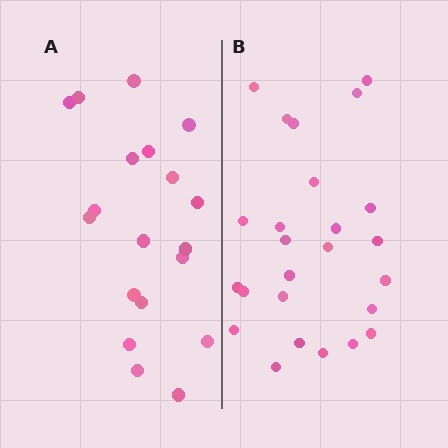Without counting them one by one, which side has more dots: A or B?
Region B (the right region) has more dots.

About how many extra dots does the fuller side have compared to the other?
Region B has about 6 more dots than region A.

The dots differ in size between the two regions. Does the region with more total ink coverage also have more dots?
No. Region A has more total ink coverage because its dots are larger, but region B actually contains more individual dots. Total area can be misleading — the number of items is what matters here.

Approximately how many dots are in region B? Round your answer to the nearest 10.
About 20 dots. (The exact count is 25, which rounds to 20.)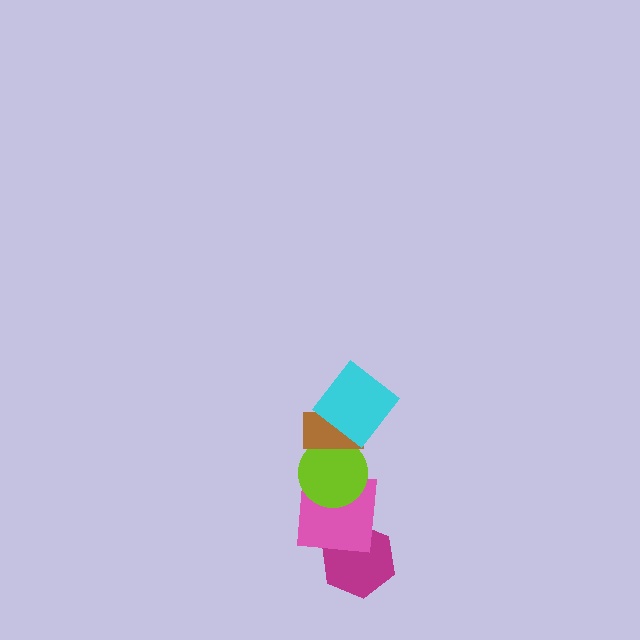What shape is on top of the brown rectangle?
The cyan diamond is on top of the brown rectangle.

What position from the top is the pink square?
The pink square is 4th from the top.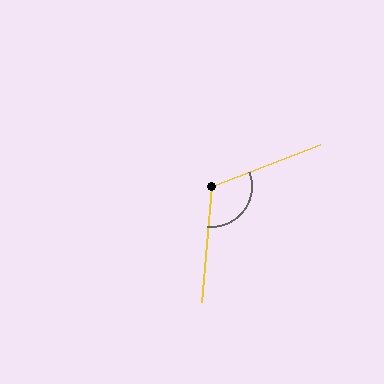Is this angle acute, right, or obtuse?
It is obtuse.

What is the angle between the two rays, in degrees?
Approximately 116 degrees.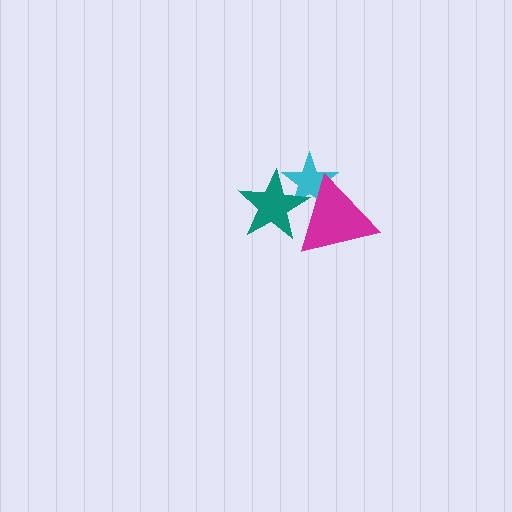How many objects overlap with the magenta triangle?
2 objects overlap with the magenta triangle.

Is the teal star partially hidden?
Yes, it is partially covered by another shape.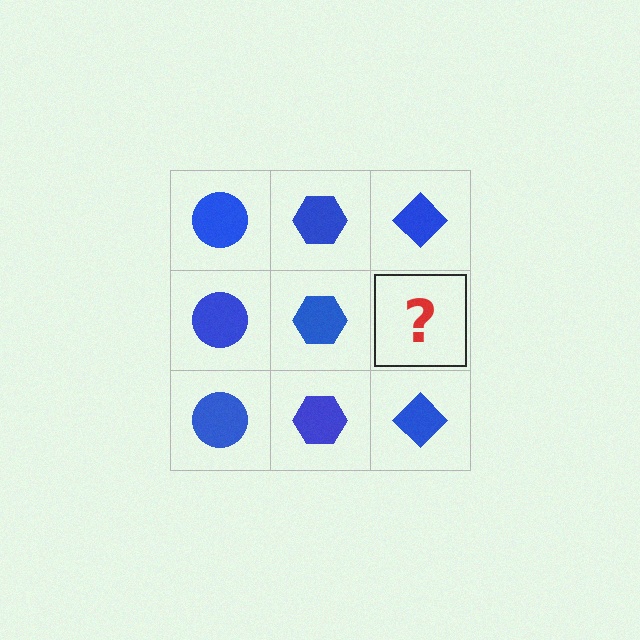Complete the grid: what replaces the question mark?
The question mark should be replaced with a blue diamond.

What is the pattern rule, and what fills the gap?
The rule is that each column has a consistent shape. The gap should be filled with a blue diamond.